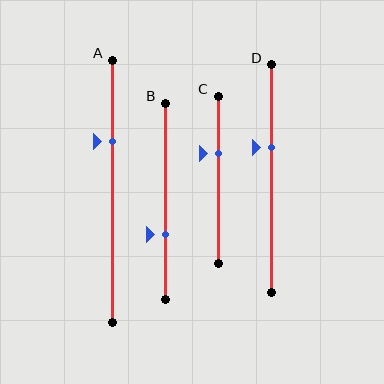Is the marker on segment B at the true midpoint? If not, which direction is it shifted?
No, the marker on segment B is shifted downward by about 17% of the segment length.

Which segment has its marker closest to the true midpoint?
Segment D has its marker closest to the true midpoint.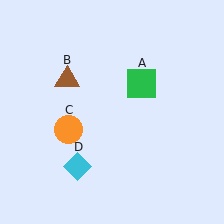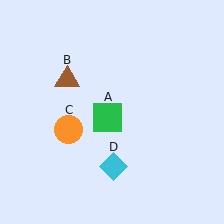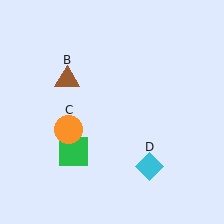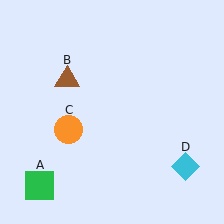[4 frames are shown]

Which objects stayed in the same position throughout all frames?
Brown triangle (object B) and orange circle (object C) remained stationary.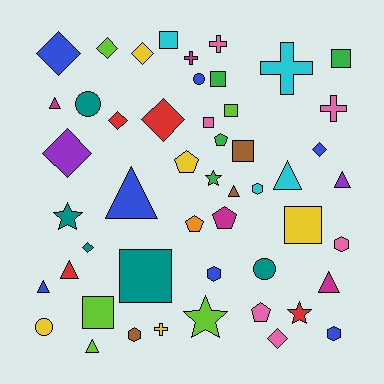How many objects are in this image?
There are 50 objects.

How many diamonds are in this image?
There are 9 diamonds.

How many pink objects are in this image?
There are 6 pink objects.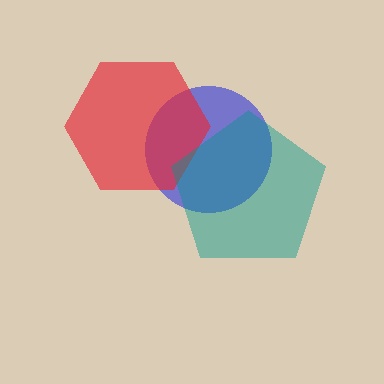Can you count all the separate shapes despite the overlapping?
Yes, there are 3 separate shapes.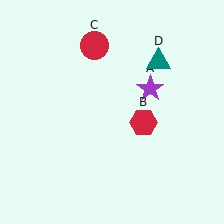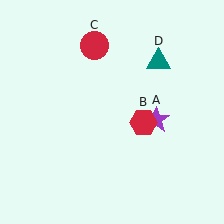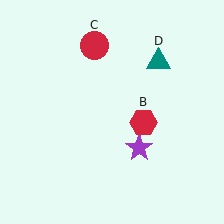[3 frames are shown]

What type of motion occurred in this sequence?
The purple star (object A) rotated clockwise around the center of the scene.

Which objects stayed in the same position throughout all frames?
Red hexagon (object B) and red circle (object C) and teal triangle (object D) remained stationary.